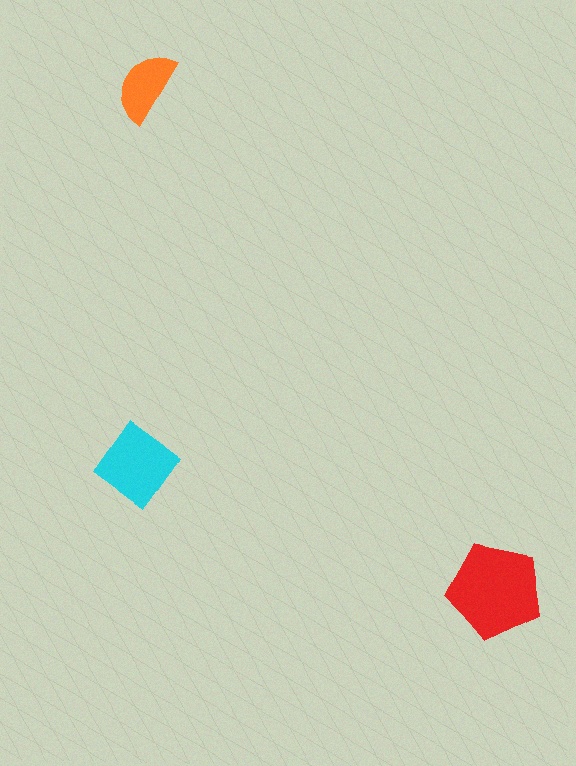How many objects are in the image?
There are 3 objects in the image.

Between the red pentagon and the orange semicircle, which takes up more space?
The red pentagon.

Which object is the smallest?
The orange semicircle.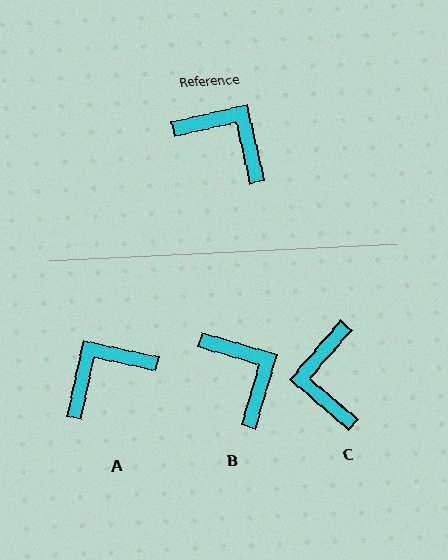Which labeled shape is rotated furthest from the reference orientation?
C, about 126 degrees away.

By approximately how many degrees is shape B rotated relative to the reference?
Approximately 29 degrees clockwise.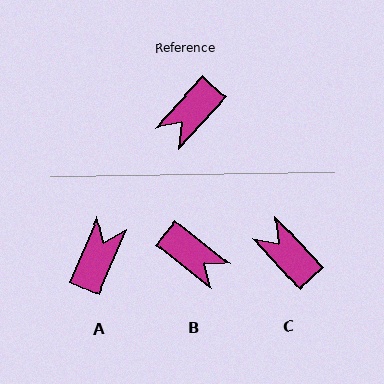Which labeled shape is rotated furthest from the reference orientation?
A, about 160 degrees away.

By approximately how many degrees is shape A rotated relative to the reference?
Approximately 160 degrees clockwise.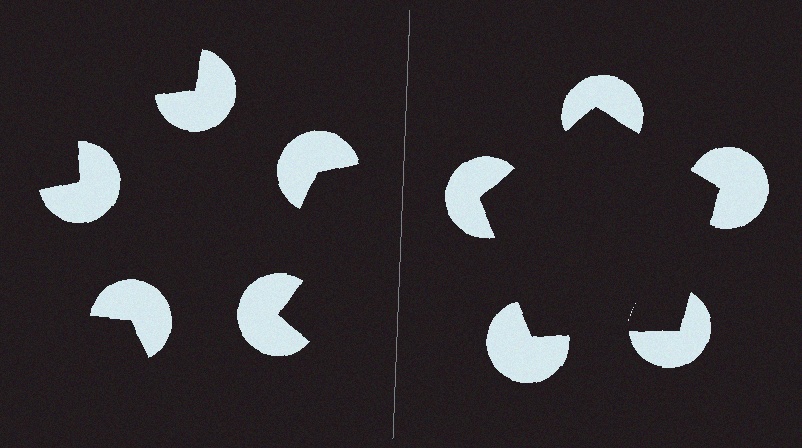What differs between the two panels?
The pac-man discs are positioned identically on both sides; only the wedge orientations differ. On the right they align to a pentagon; on the left they are misaligned.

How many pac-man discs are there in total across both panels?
10 — 5 on each side.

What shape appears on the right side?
An illusory pentagon.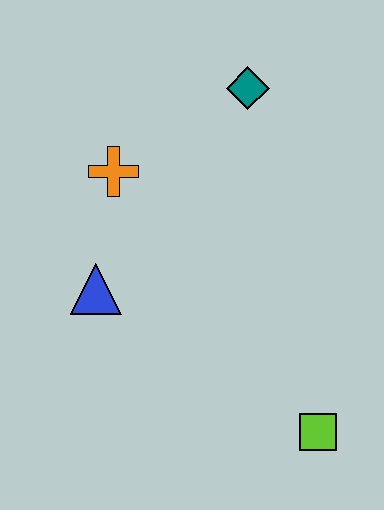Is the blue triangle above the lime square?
Yes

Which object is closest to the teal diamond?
The orange cross is closest to the teal diamond.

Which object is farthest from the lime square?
The teal diamond is farthest from the lime square.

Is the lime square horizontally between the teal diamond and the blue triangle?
No